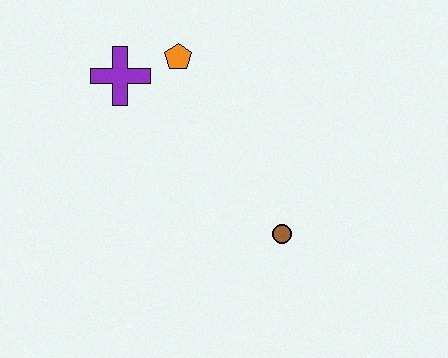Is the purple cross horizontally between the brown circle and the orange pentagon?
No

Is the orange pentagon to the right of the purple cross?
Yes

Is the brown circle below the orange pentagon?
Yes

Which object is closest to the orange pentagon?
The purple cross is closest to the orange pentagon.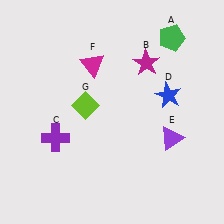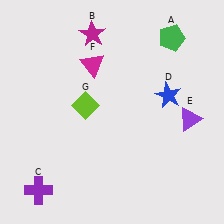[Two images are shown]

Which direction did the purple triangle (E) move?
The purple triangle (E) moved up.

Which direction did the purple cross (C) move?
The purple cross (C) moved down.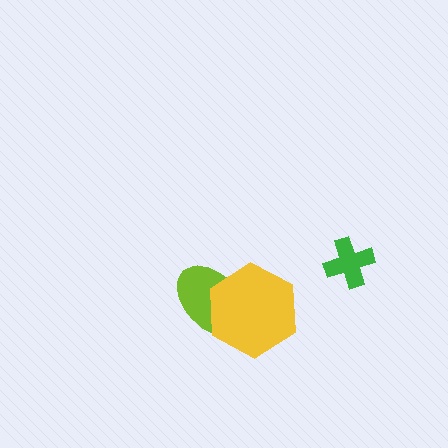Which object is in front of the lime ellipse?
The yellow hexagon is in front of the lime ellipse.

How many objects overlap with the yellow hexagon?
1 object overlaps with the yellow hexagon.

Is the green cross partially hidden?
No, no other shape covers it.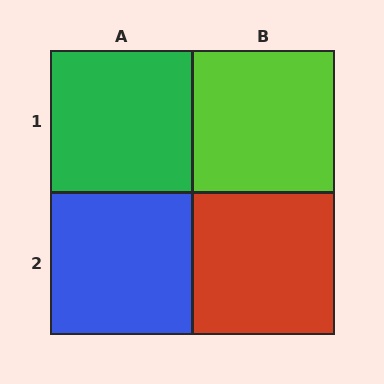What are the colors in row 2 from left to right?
Blue, red.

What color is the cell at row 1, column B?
Lime.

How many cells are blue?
1 cell is blue.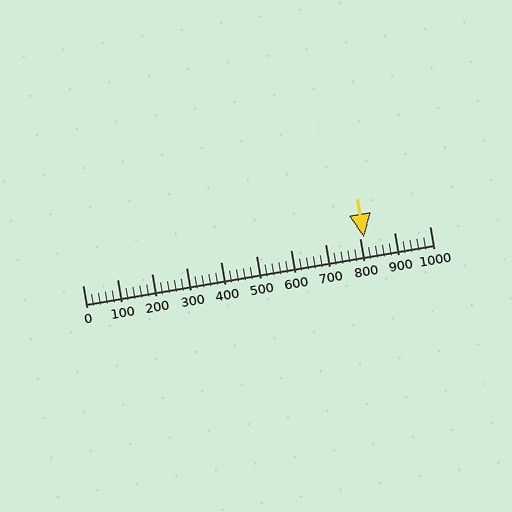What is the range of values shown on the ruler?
The ruler shows values from 0 to 1000.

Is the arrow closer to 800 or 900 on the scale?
The arrow is closer to 800.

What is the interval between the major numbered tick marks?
The major tick marks are spaced 100 units apart.